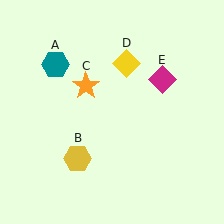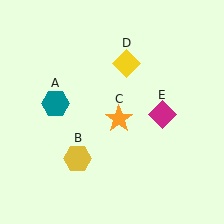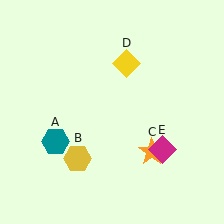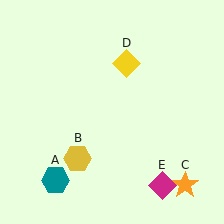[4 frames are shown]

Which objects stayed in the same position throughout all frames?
Yellow hexagon (object B) and yellow diamond (object D) remained stationary.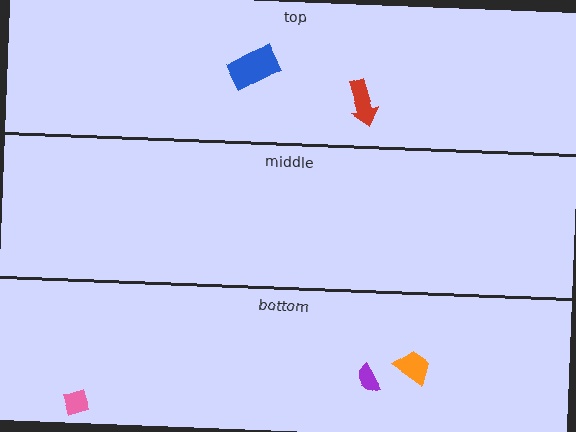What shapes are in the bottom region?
The pink diamond, the purple semicircle, the orange trapezoid.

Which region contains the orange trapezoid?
The bottom region.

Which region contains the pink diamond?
The bottom region.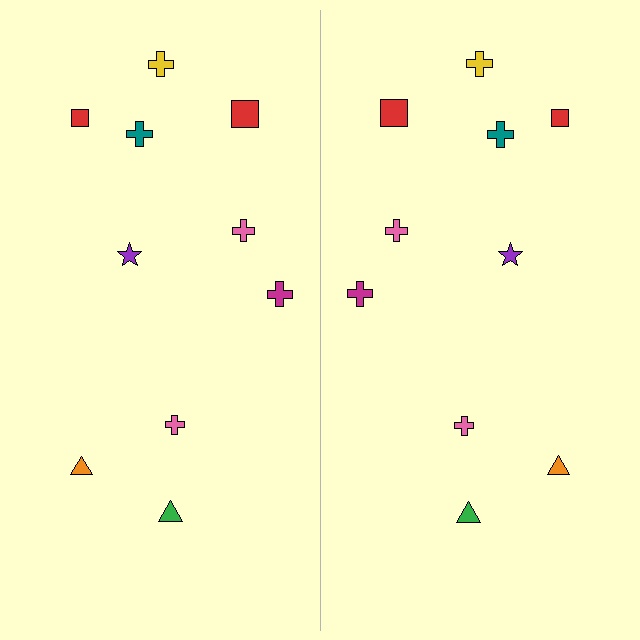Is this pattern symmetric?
Yes, this pattern has bilateral (reflection) symmetry.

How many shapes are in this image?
There are 20 shapes in this image.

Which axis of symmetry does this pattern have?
The pattern has a vertical axis of symmetry running through the center of the image.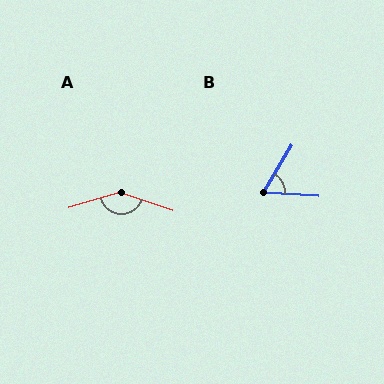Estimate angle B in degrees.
Approximately 63 degrees.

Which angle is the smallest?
B, at approximately 63 degrees.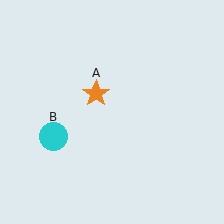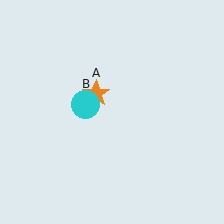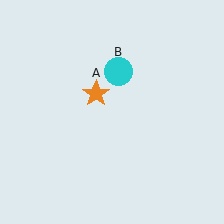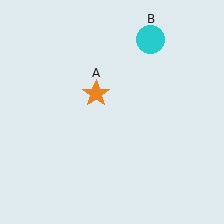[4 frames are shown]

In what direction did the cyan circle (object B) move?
The cyan circle (object B) moved up and to the right.